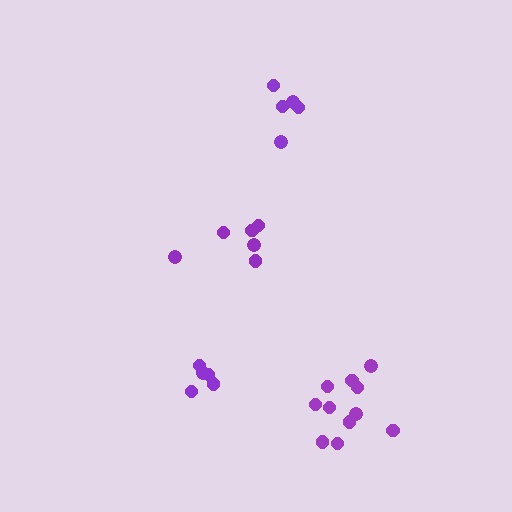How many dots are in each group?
Group 1: 6 dots, Group 2: 5 dots, Group 3: 11 dots, Group 4: 5 dots (27 total).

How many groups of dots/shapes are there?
There are 4 groups.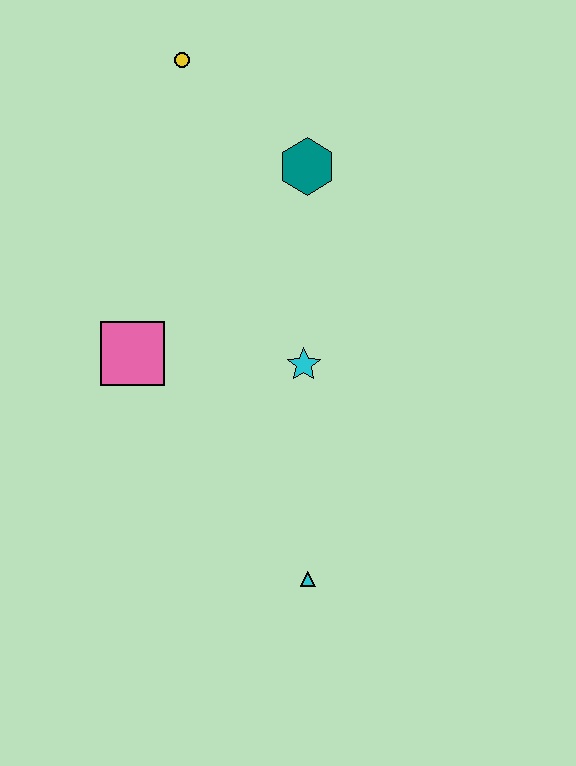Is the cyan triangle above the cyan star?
No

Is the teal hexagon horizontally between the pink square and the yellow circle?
No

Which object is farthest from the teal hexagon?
The cyan triangle is farthest from the teal hexagon.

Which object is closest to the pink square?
The cyan star is closest to the pink square.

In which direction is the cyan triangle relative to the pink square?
The cyan triangle is below the pink square.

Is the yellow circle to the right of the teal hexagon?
No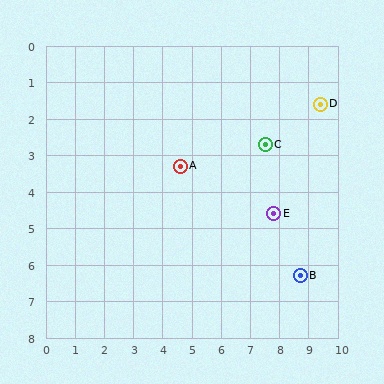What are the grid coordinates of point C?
Point C is at approximately (7.5, 2.7).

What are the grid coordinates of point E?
Point E is at approximately (7.8, 4.6).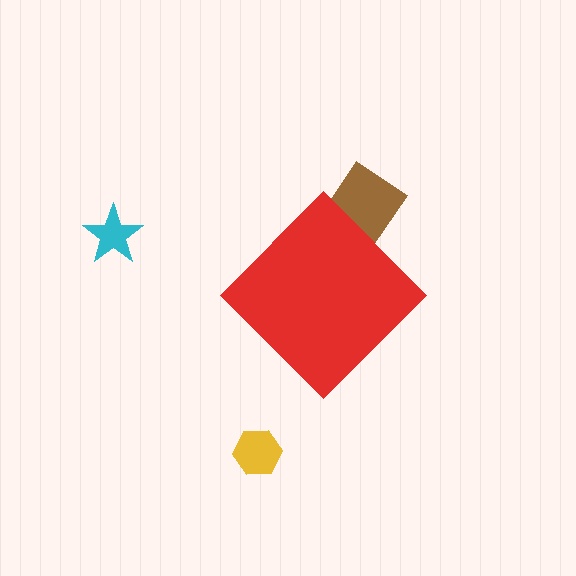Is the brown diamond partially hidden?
Yes, the brown diamond is partially hidden behind the red diamond.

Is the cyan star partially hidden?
No, the cyan star is fully visible.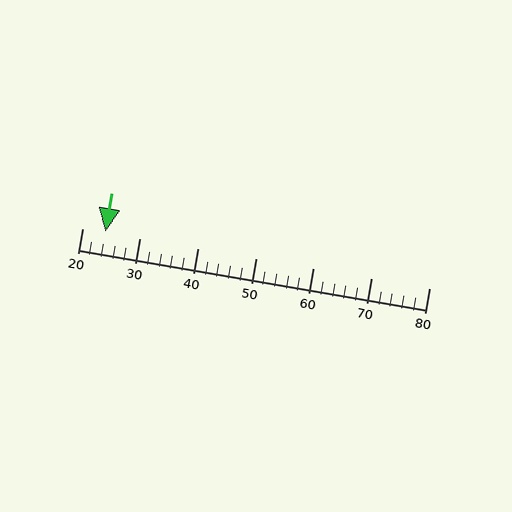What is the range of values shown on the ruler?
The ruler shows values from 20 to 80.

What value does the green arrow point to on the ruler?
The green arrow points to approximately 24.